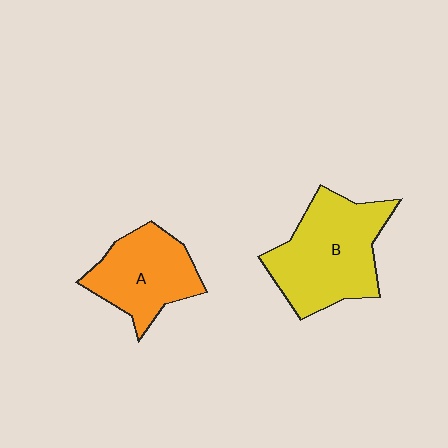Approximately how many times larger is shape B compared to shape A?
Approximately 1.4 times.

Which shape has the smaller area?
Shape A (orange).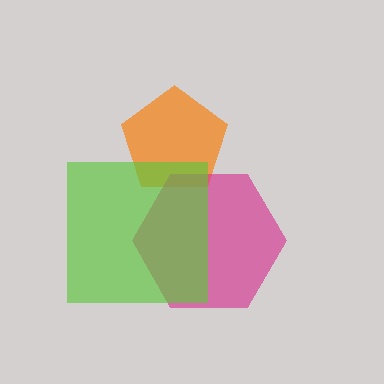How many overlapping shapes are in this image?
There are 3 overlapping shapes in the image.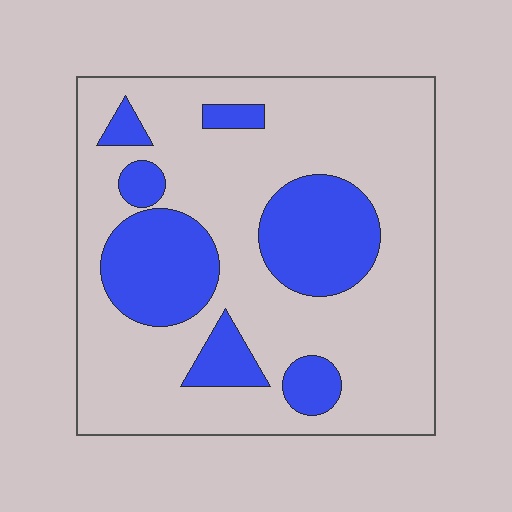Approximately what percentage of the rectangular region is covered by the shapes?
Approximately 25%.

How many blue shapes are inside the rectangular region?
7.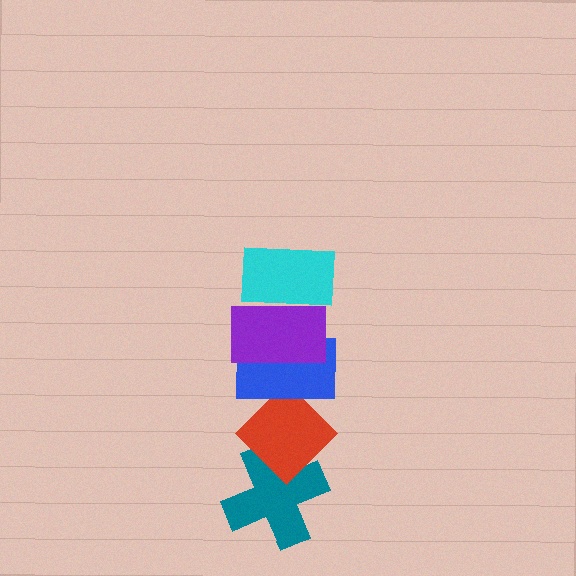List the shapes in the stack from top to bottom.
From top to bottom: the cyan rectangle, the purple rectangle, the blue rectangle, the red diamond, the teal cross.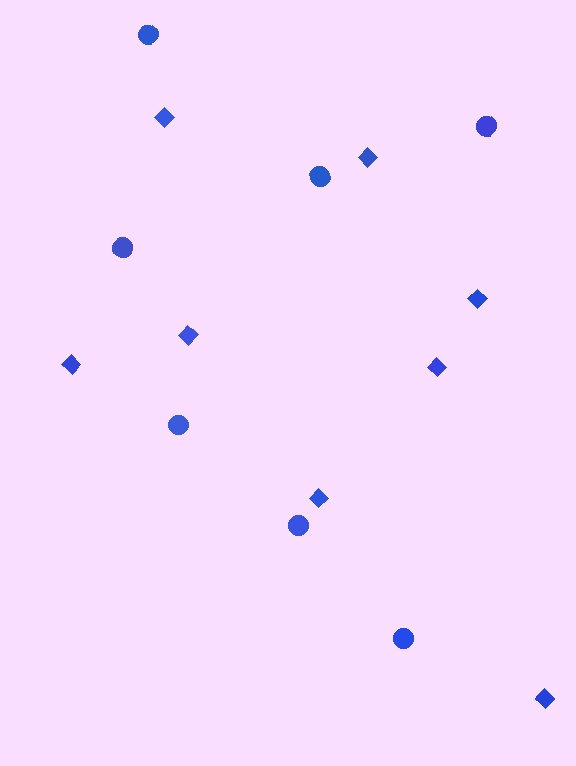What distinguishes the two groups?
There are 2 groups: one group of diamonds (8) and one group of circles (7).